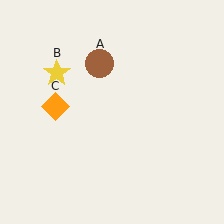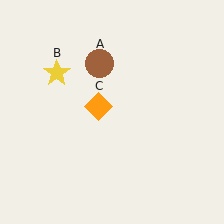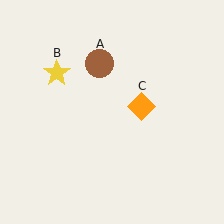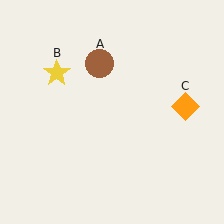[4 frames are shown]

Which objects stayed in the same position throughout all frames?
Brown circle (object A) and yellow star (object B) remained stationary.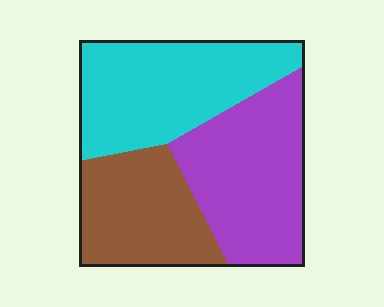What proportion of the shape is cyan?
Cyan takes up between a third and a half of the shape.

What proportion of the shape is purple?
Purple takes up between a third and a half of the shape.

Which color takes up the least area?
Brown, at roughly 25%.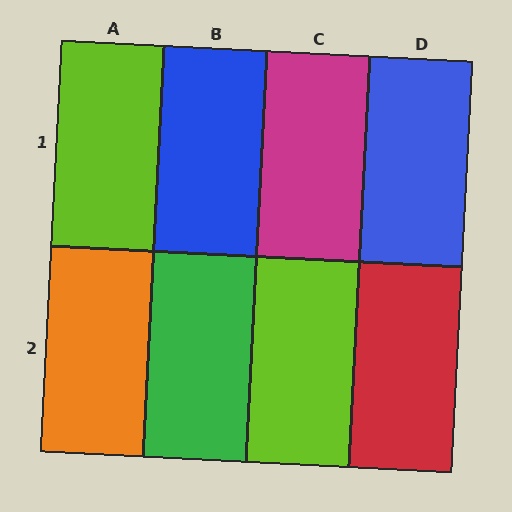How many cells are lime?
2 cells are lime.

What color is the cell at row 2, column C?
Lime.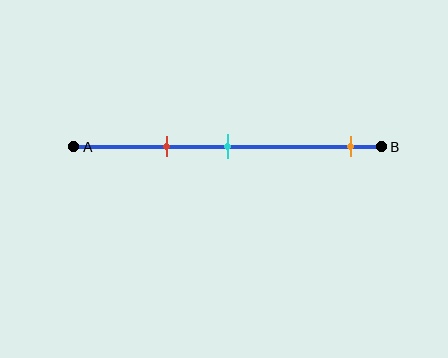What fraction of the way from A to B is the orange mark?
The orange mark is approximately 90% (0.9) of the way from A to B.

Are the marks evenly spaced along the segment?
No, the marks are not evenly spaced.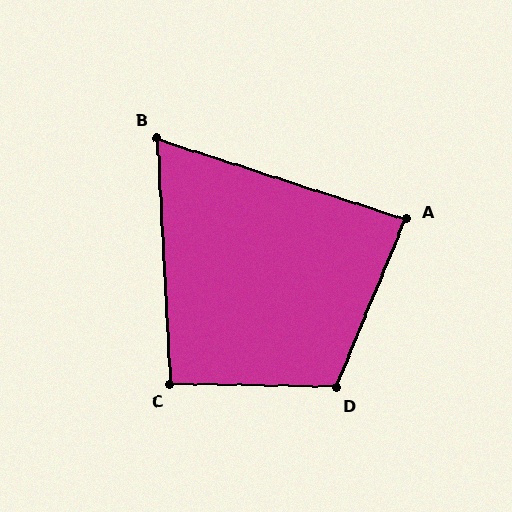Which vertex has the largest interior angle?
D, at approximately 111 degrees.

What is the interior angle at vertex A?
Approximately 86 degrees (approximately right).